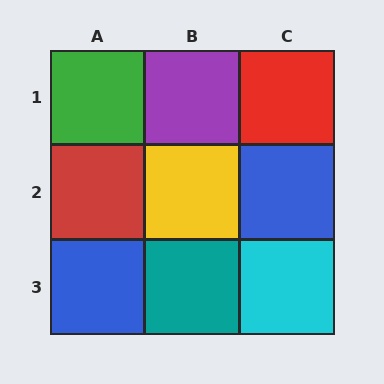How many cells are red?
2 cells are red.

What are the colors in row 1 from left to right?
Green, purple, red.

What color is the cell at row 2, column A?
Red.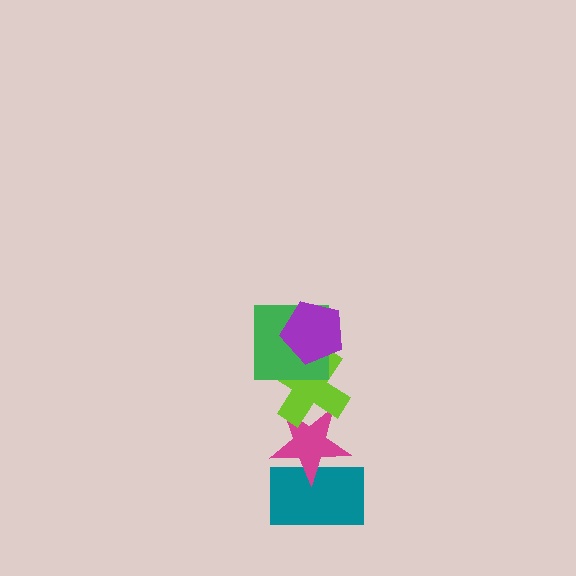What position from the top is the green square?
The green square is 2nd from the top.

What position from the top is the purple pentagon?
The purple pentagon is 1st from the top.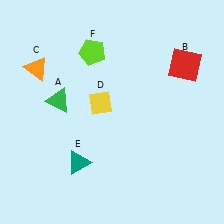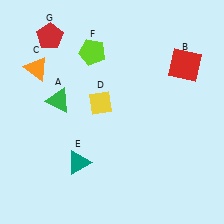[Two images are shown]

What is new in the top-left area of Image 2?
A red pentagon (G) was added in the top-left area of Image 2.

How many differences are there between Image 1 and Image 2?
There is 1 difference between the two images.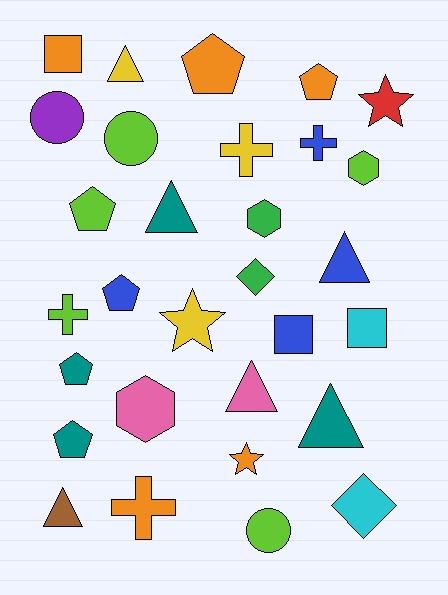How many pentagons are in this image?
There are 6 pentagons.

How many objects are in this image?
There are 30 objects.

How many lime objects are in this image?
There are 5 lime objects.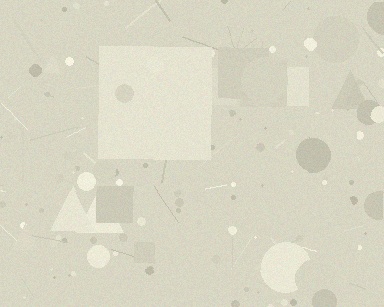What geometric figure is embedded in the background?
A square is embedded in the background.